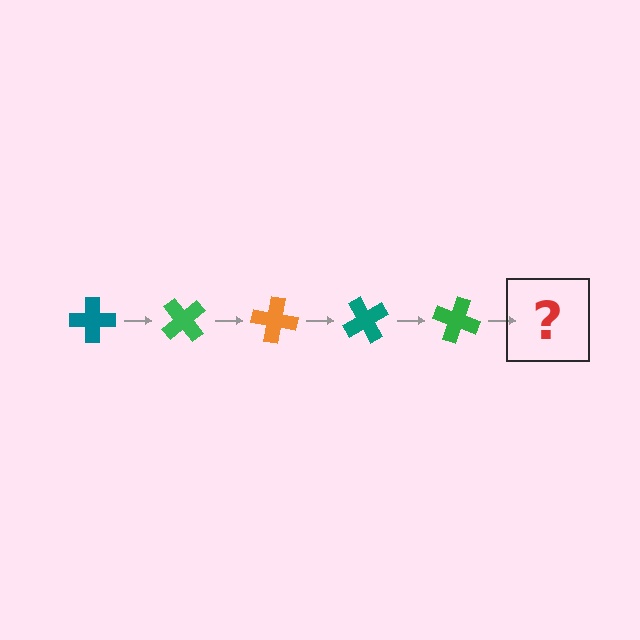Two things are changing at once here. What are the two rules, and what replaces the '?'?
The two rules are that it rotates 50 degrees each step and the color cycles through teal, green, and orange. The '?' should be an orange cross, rotated 250 degrees from the start.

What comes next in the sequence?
The next element should be an orange cross, rotated 250 degrees from the start.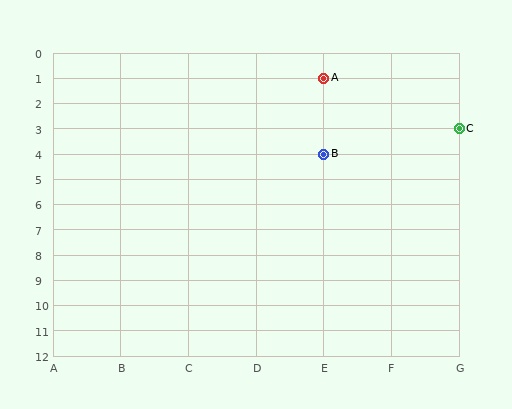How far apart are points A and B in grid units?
Points A and B are 3 rows apart.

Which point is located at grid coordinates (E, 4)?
Point B is at (E, 4).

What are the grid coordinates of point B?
Point B is at grid coordinates (E, 4).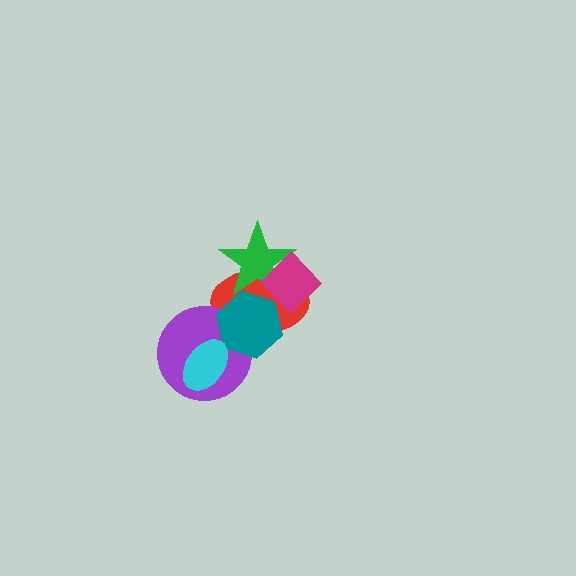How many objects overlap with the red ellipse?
4 objects overlap with the red ellipse.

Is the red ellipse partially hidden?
Yes, it is partially covered by another shape.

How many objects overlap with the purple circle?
3 objects overlap with the purple circle.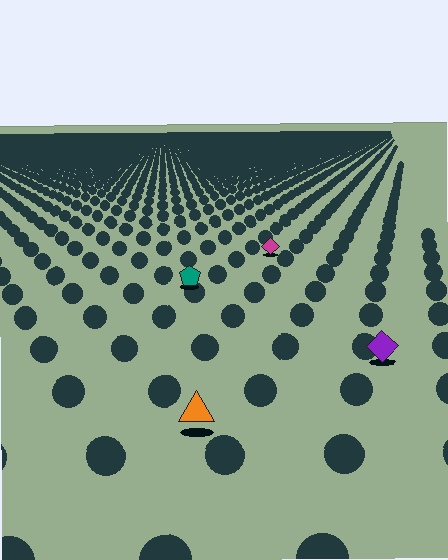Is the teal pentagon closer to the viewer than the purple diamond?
No. The purple diamond is closer — you can tell from the texture gradient: the ground texture is coarser near it.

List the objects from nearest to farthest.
From nearest to farthest: the orange triangle, the purple diamond, the teal pentagon, the magenta diamond.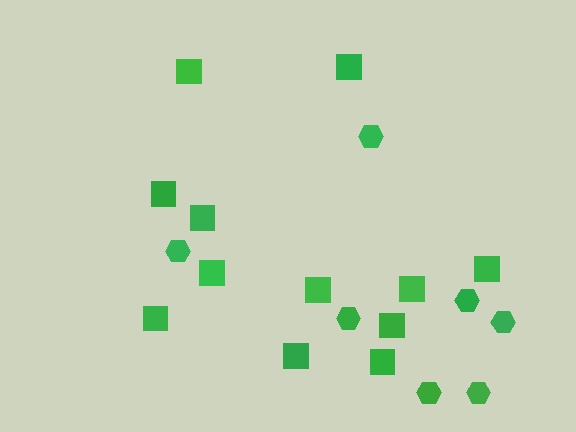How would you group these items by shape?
There are 2 groups: one group of hexagons (7) and one group of squares (12).